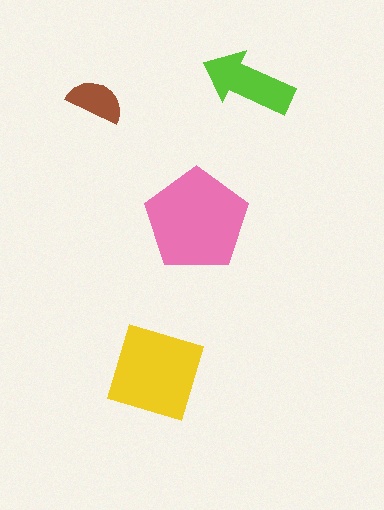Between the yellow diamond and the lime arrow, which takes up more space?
The yellow diamond.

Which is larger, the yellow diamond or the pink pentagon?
The pink pentagon.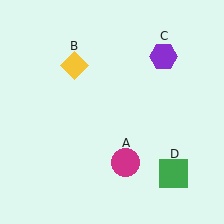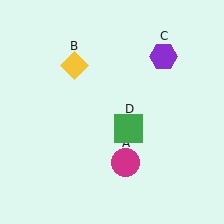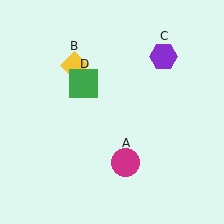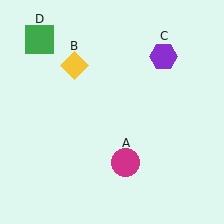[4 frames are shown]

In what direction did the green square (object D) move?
The green square (object D) moved up and to the left.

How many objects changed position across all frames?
1 object changed position: green square (object D).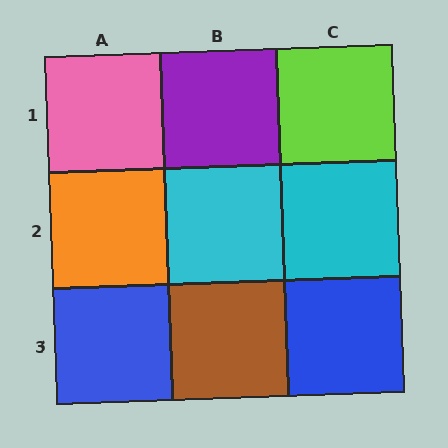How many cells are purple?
1 cell is purple.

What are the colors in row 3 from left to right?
Blue, brown, blue.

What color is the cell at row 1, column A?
Pink.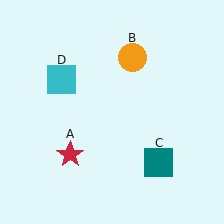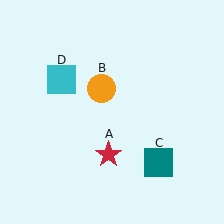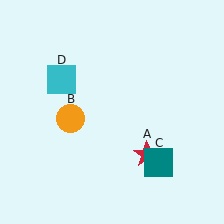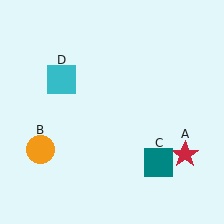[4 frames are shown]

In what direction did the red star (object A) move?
The red star (object A) moved right.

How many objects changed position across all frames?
2 objects changed position: red star (object A), orange circle (object B).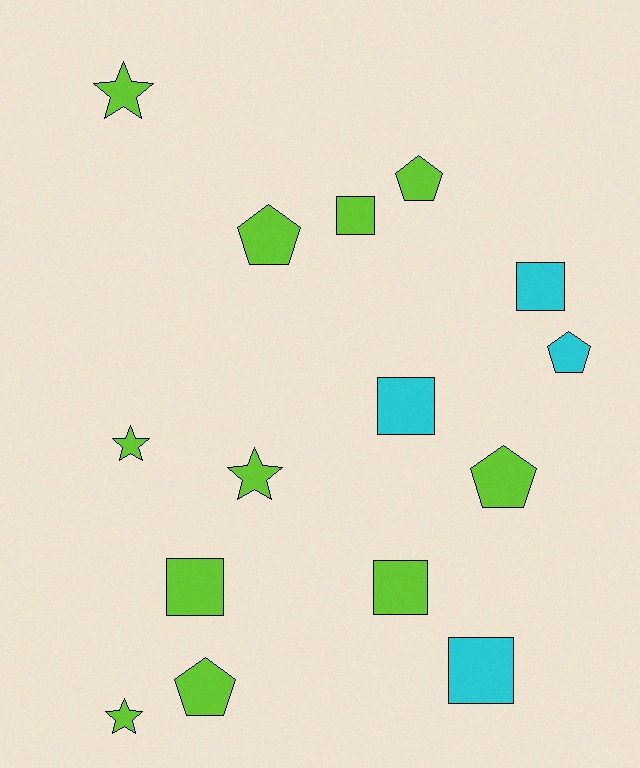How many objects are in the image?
There are 15 objects.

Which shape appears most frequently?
Square, with 6 objects.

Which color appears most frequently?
Lime, with 11 objects.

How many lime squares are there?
There are 3 lime squares.